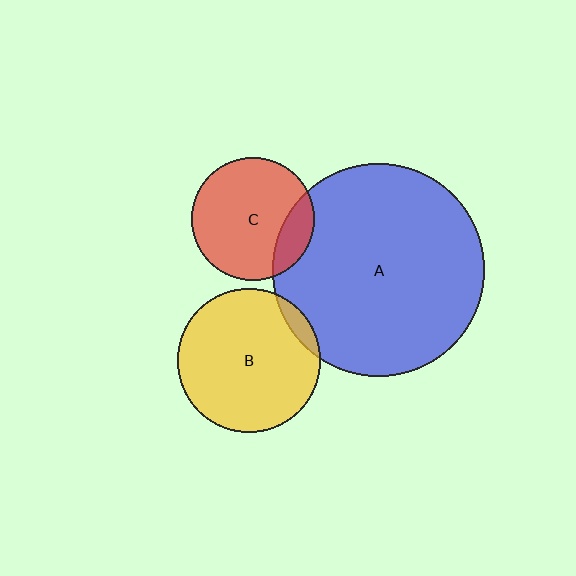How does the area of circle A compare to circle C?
Approximately 2.9 times.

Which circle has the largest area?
Circle A (blue).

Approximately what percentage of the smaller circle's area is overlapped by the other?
Approximately 5%.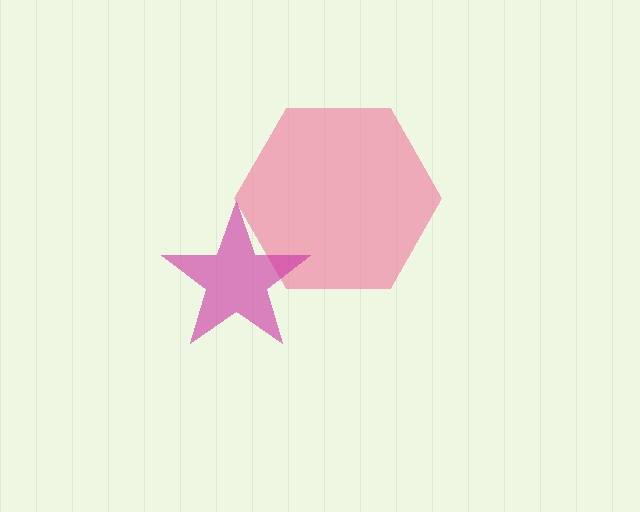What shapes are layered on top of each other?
The layered shapes are: a pink hexagon, a magenta star.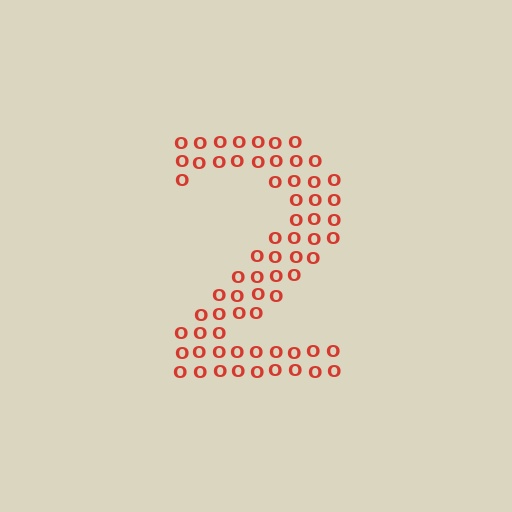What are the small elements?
The small elements are letter O's.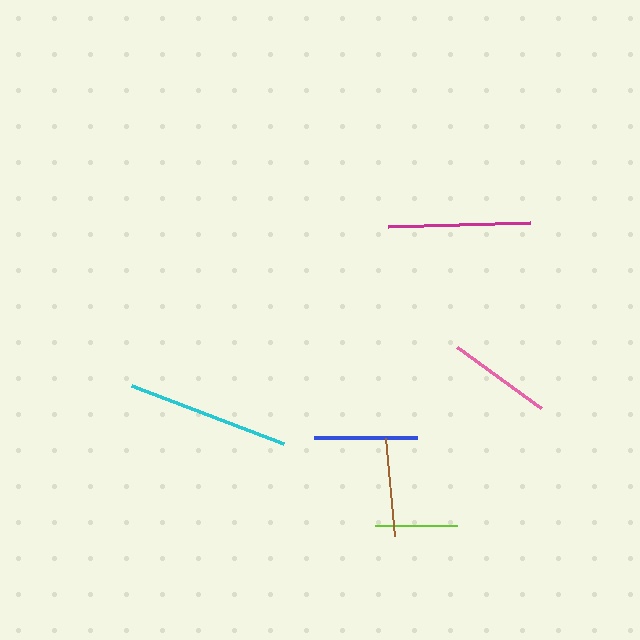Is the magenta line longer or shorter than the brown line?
The magenta line is longer than the brown line.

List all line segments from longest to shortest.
From longest to shortest: cyan, magenta, pink, blue, brown, lime.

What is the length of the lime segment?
The lime segment is approximately 82 pixels long.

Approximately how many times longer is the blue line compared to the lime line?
The blue line is approximately 1.3 times the length of the lime line.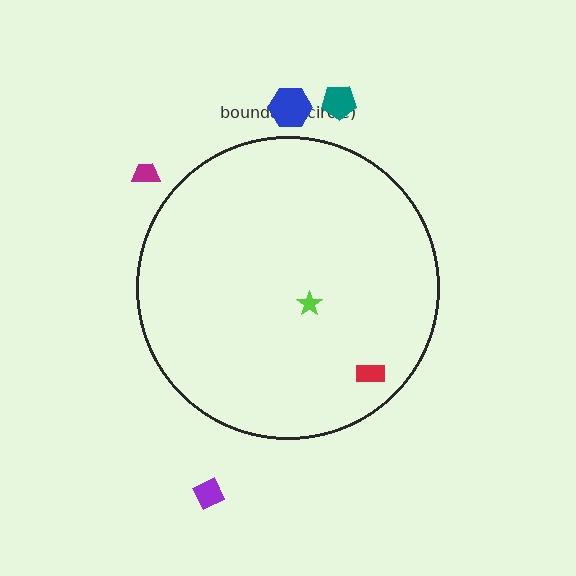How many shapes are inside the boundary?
2 inside, 4 outside.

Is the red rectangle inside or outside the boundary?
Inside.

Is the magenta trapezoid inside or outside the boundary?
Outside.